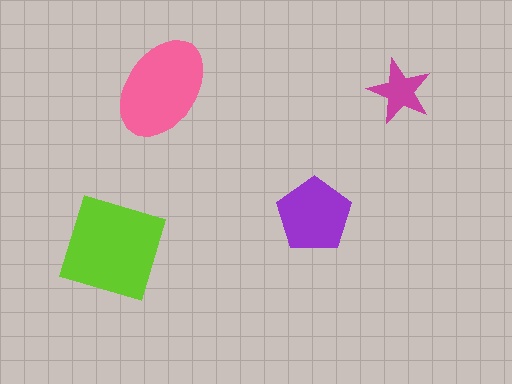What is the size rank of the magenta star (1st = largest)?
4th.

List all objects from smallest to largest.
The magenta star, the purple pentagon, the pink ellipse, the lime diamond.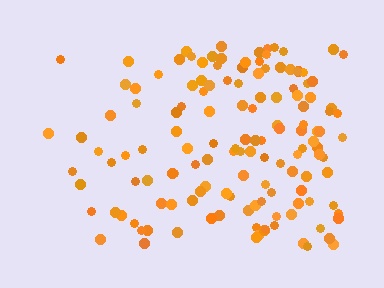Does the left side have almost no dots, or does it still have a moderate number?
Still a moderate number, just noticeably fewer than the right.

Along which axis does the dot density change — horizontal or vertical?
Horizontal.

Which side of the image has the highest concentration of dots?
The right.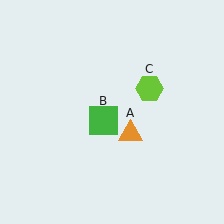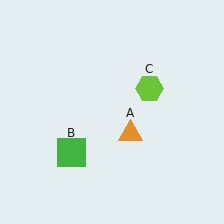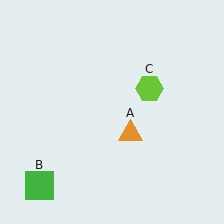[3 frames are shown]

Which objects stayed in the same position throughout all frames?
Orange triangle (object A) and lime hexagon (object C) remained stationary.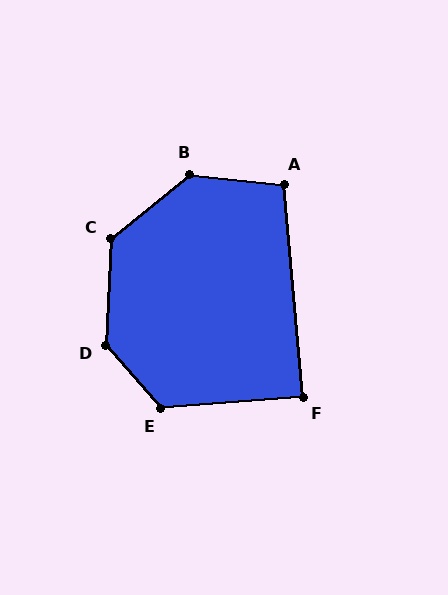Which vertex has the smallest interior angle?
F, at approximately 89 degrees.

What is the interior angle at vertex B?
Approximately 135 degrees (obtuse).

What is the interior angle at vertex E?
Approximately 127 degrees (obtuse).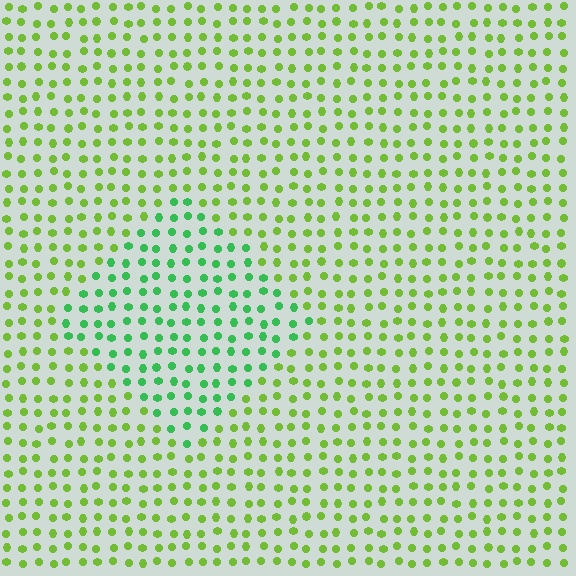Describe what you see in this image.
The image is filled with small lime elements in a uniform arrangement. A diamond-shaped region is visible where the elements are tinted to a slightly different hue, forming a subtle color boundary.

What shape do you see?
I see a diamond.